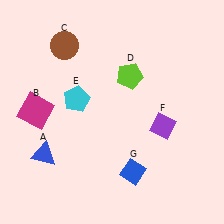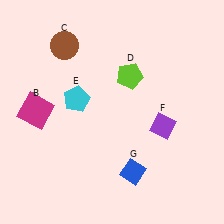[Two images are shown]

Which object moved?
The blue triangle (A) moved up.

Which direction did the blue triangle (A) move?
The blue triangle (A) moved up.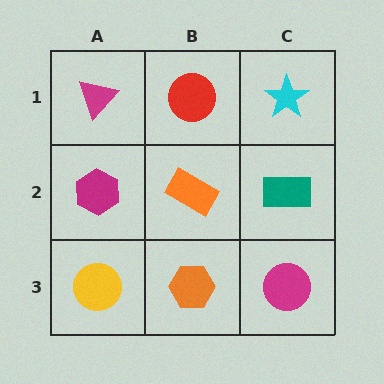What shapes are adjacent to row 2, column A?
A magenta triangle (row 1, column A), a yellow circle (row 3, column A), an orange rectangle (row 2, column B).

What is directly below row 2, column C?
A magenta circle.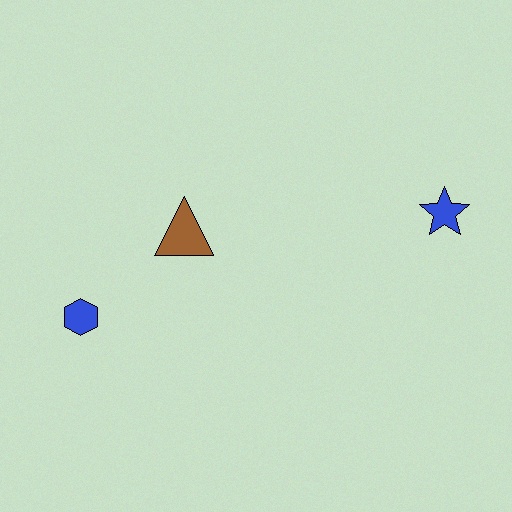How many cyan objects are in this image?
There are no cyan objects.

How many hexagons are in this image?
There is 1 hexagon.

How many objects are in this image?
There are 3 objects.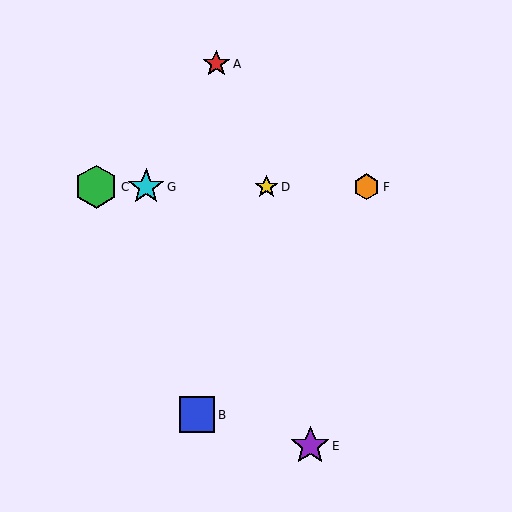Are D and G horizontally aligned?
Yes, both are at y≈187.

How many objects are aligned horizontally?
4 objects (C, D, F, G) are aligned horizontally.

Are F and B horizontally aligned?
No, F is at y≈187 and B is at y≈415.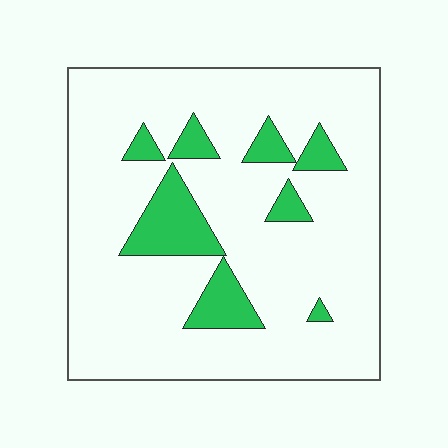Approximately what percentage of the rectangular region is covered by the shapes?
Approximately 15%.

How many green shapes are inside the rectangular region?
8.